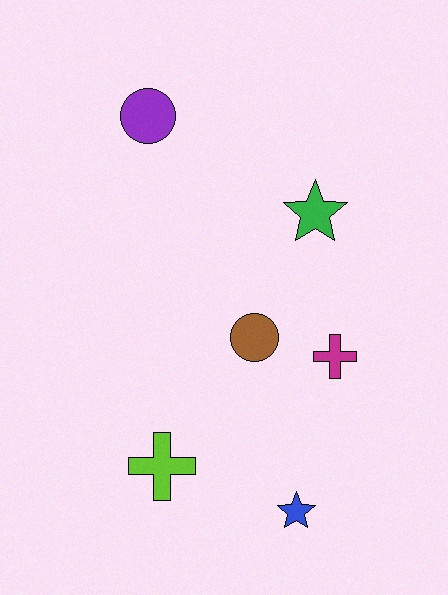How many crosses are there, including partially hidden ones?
There are 2 crosses.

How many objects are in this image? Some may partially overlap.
There are 6 objects.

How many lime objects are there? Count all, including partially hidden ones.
There is 1 lime object.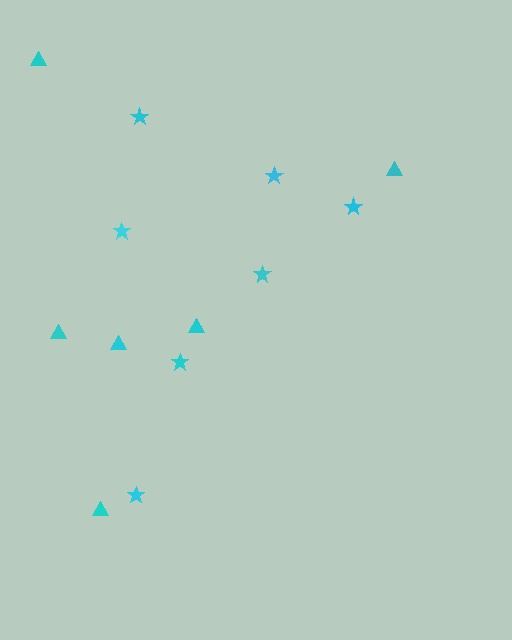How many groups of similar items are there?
There are 2 groups: one group of triangles (6) and one group of stars (7).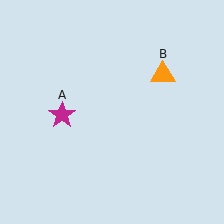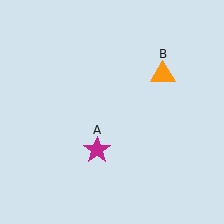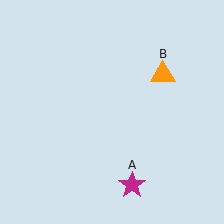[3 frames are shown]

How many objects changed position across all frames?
1 object changed position: magenta star (object A).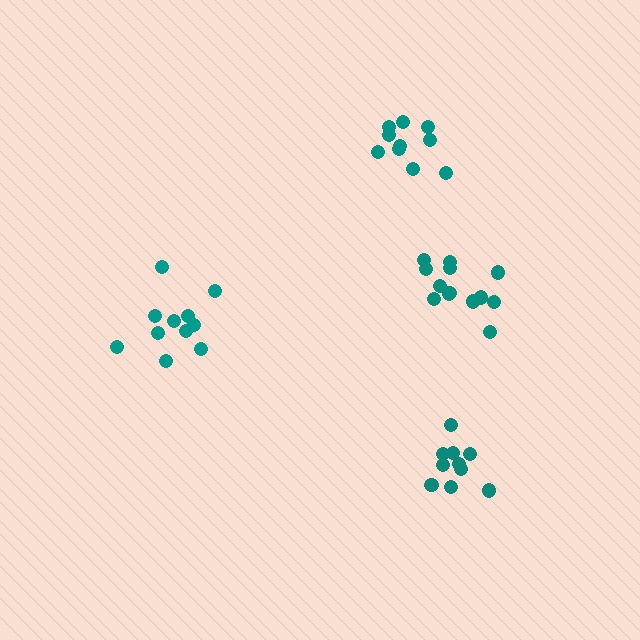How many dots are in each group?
Group 1: 11 dots, Group 2: 13 dots, Group 3: 10 dots, Group 4: 10 dots (44 total).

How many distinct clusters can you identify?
There are 4 distinct clusters.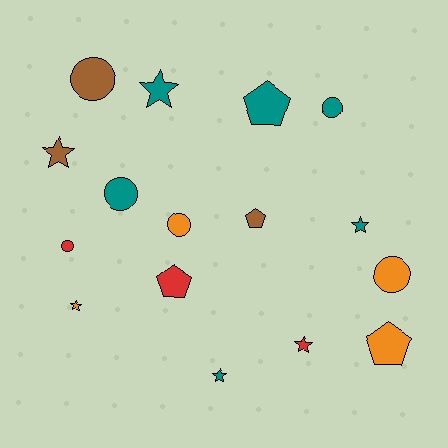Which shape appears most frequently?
Circle, with 6 objects.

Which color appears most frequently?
Teal, with 6 objects.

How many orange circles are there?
There are 2 orange circles.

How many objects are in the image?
There are 16 objects.